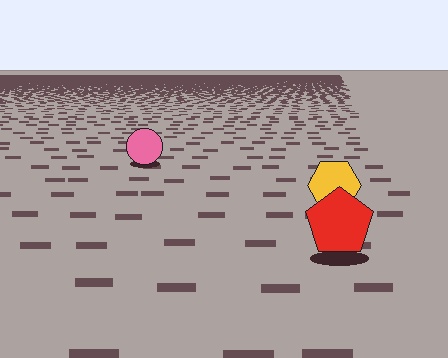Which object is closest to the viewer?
The red pentagon is closest. The texture marks near it are larger and more spread out.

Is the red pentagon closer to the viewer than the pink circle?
Yes. The red pentagon is closer — you can tell from the texture gradient: the ground texture is coarser near it.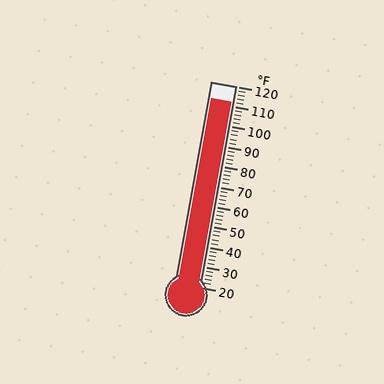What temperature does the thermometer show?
The thermometer shows approximately 112°F.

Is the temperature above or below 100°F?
The temperature is above 100°F.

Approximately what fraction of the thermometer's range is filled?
The thermometer is filled to approximately 90% of its range.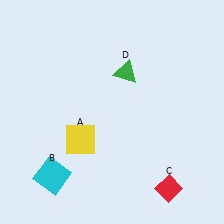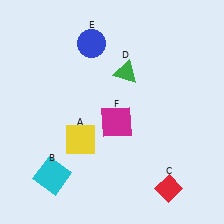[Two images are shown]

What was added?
A blue circle (E), a magenta square (F) were added in Image 2.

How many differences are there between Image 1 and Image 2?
There are 2 differences between the two images.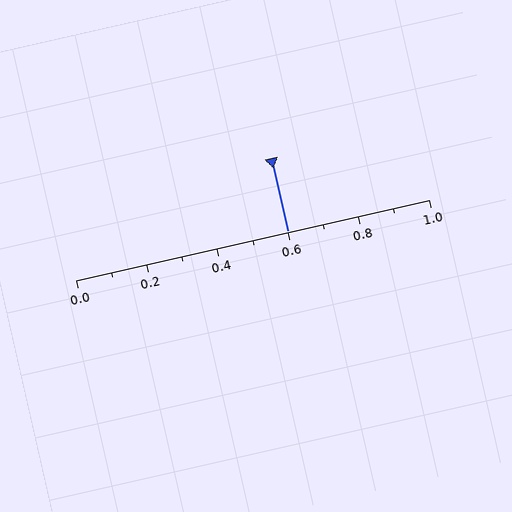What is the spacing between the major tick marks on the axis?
The major ticks are spaced 0.2 apart.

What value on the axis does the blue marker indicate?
The marker indicates approximately 0.6.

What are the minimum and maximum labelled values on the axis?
The axis runs from 0.0 to 1.0.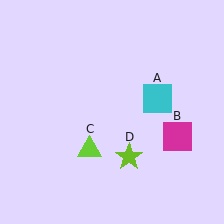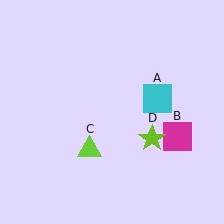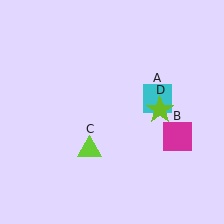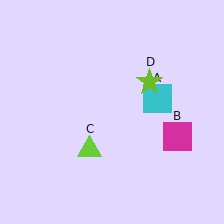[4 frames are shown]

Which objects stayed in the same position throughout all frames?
Cyan square (object A) and magenta square (object B) and lime triangle (object C) remained stationary.